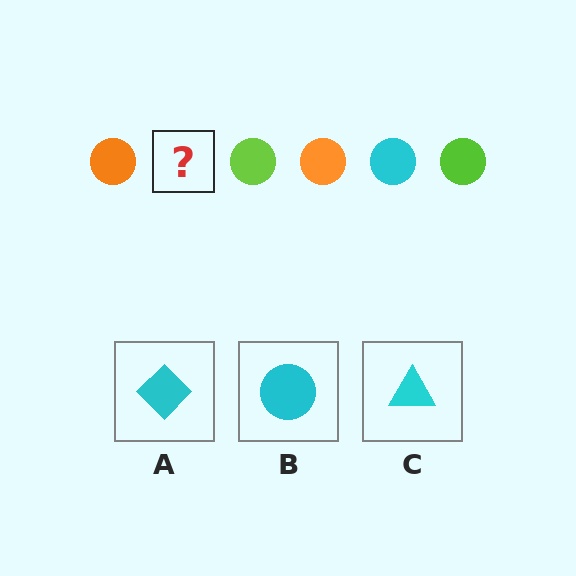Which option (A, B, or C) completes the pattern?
B.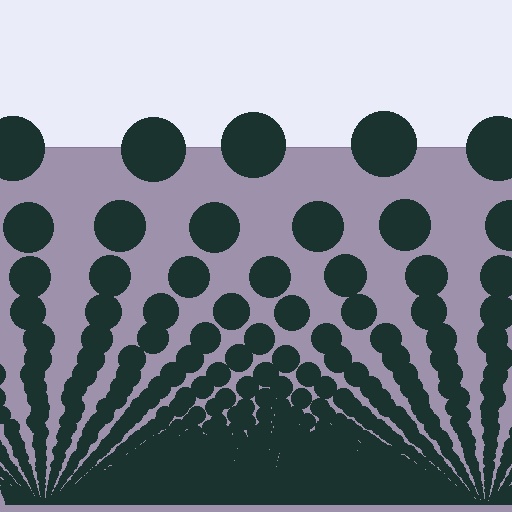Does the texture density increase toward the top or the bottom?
Density increases toward the bottom.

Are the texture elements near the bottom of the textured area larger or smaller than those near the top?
Smaller. The gradient is inverted — elements near the bottom are smaller and denser.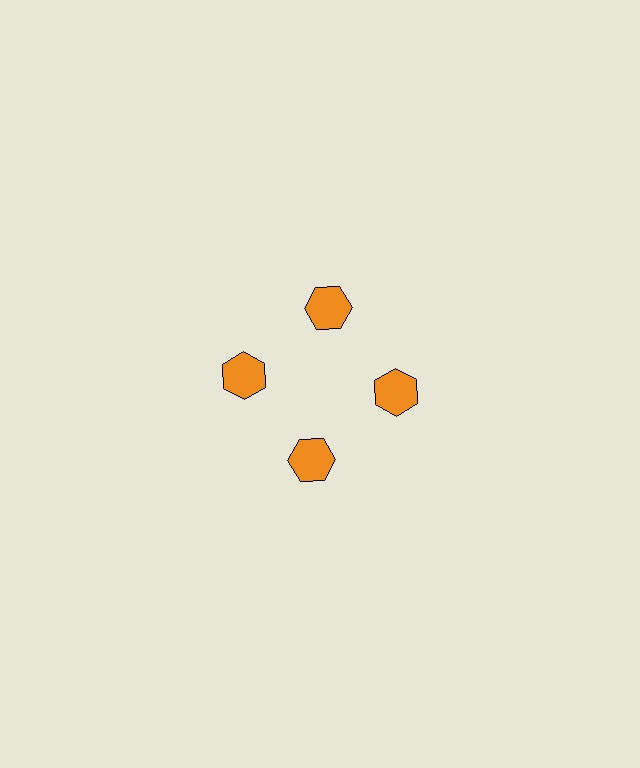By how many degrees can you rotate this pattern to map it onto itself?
The pattern maps onto itself every 90 degrees of rotation.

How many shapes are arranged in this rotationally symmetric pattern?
There are 4 shapes, arranged in 4 groups of 1.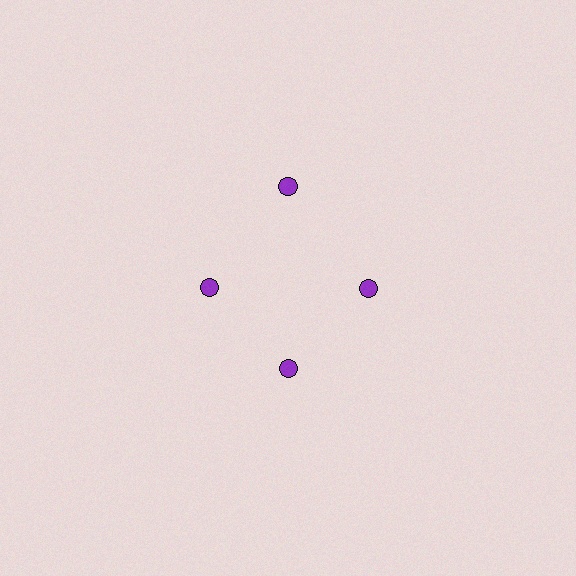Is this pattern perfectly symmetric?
No. The 4 purple circles are arranged in a ring, but one element near the 12 o'clock position is pushed outward from the center, breaking the 4-fold rotational symmetry.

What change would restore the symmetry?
The symmetry would be restored by moving it inward, back onto the ring so that all 4 circles sit at equal angles and equal distance from the center.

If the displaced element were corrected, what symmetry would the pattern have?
It would have 4-fold rotational symmetry — the pattern would map onto itself every 90 degrees.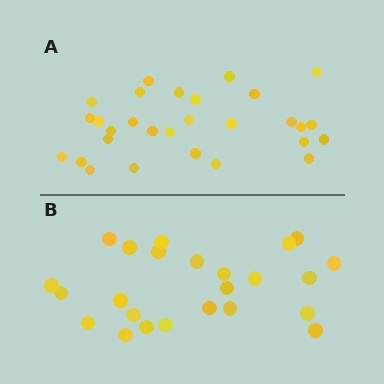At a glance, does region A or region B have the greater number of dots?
Region A (the top region) has more dots.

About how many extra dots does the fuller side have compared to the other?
Region A has about 5 more dots than region B.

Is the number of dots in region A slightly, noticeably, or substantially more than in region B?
Region A has only slightly more — the two regions are fairly close. The ratio is roughly 1.2 to 1.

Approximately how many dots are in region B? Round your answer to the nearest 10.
About 20 dots. (The exact count is 24, which rounds to 20.)